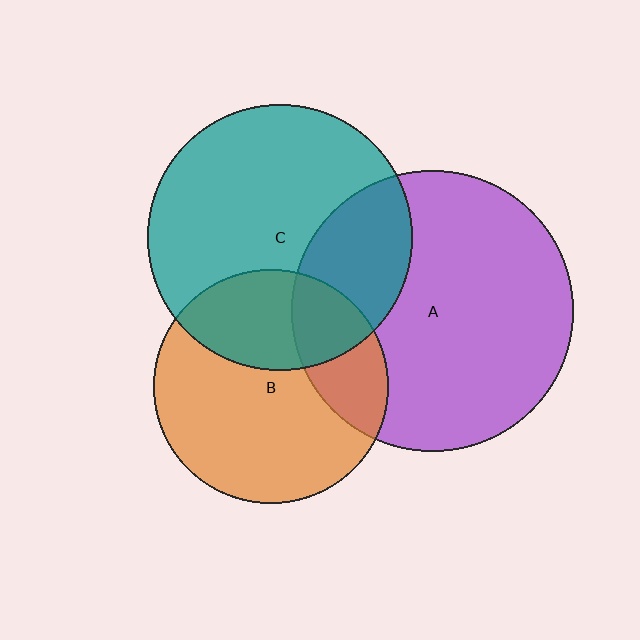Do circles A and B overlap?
Yes.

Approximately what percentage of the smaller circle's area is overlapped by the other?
Approximately 25%.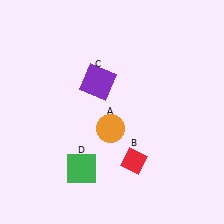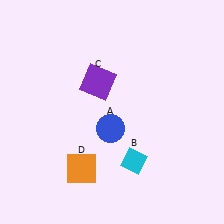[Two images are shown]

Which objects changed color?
A changed from orange to blue. B changed from red to cyan. D changed from green to orange.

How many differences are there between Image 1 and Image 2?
There are 3 differences between the two images.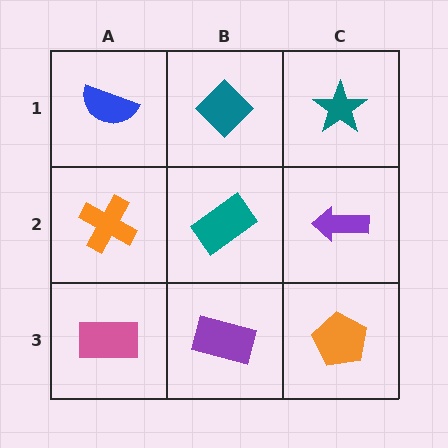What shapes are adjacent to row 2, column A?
A blue semicircle (row 1, column A), a pink rectangle (row 3, column A), a teal rectangle (row 2, column B).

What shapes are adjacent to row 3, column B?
A teal rectangle (row 2, column B), a pink rectangle (row 3, column A), an orange pentagon (row 3, column C).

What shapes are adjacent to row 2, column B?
A teal diamond (row 1, column B), a purple rectangle (row 3, column B), an orange cross (row 2, column A), a purple arrow (row 2, column C).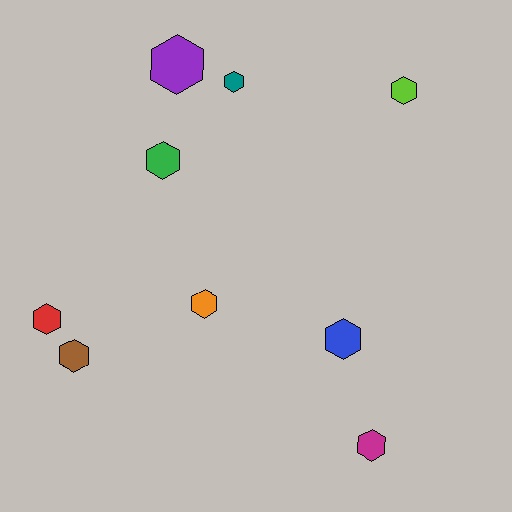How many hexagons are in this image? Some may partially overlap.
There are 9 hexagons.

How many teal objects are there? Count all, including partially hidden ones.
There is 1 teal object.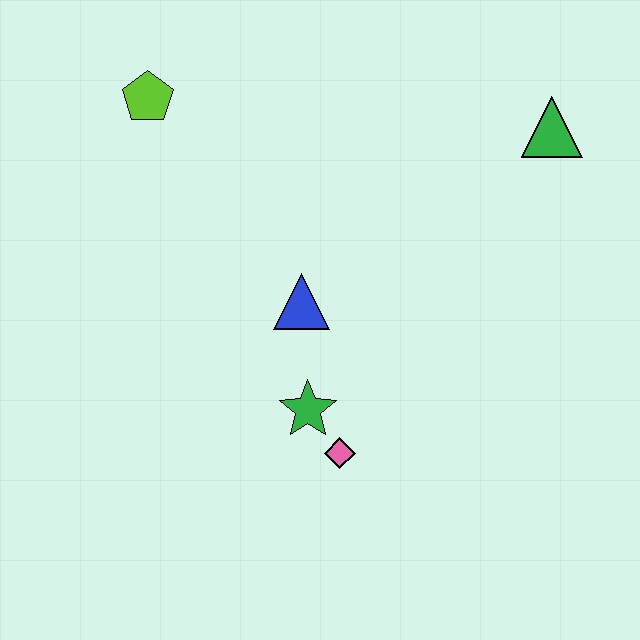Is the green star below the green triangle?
Yes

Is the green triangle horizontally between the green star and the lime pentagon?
No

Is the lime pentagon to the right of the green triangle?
No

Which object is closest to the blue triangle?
The green star is closest to the blue triangle.